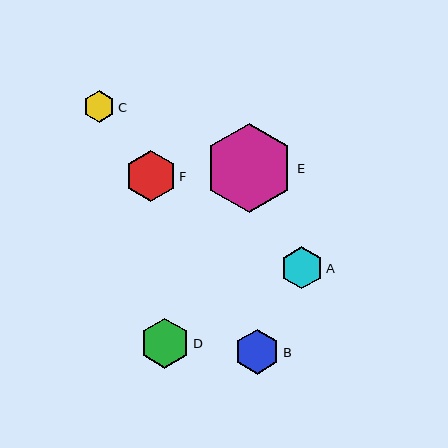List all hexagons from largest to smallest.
From largest to smallest: E, F, D, B, A, C.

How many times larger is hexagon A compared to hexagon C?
Hexagon A is approximately 1.3 times the size of hexagon C.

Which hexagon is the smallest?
Hexagon C is the smallest with a size of approximately 31 pixels.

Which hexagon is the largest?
Hexagon E is the largest with a size of approximately 89 pixels.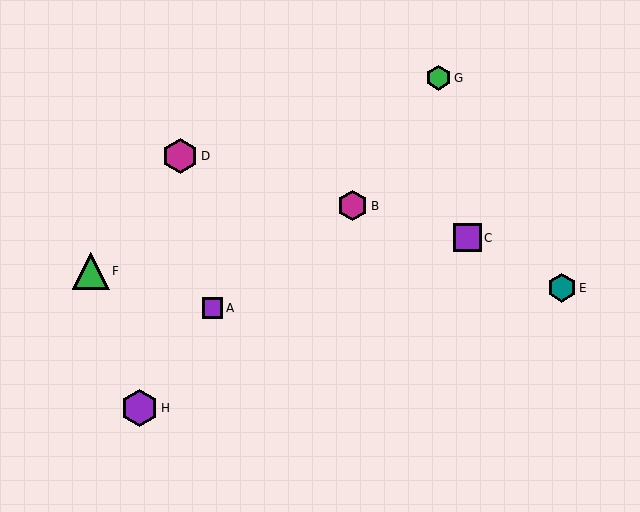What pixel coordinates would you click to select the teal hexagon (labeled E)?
Click at (562, 288) to select the teal hexagon E.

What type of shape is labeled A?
Shape A is a purple square.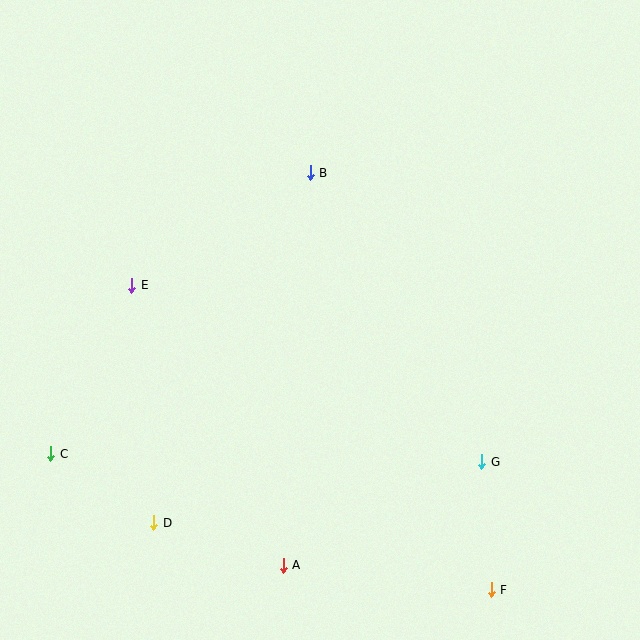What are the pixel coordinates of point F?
Point F is at (491, 590).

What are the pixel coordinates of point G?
Point G is at (482, 462).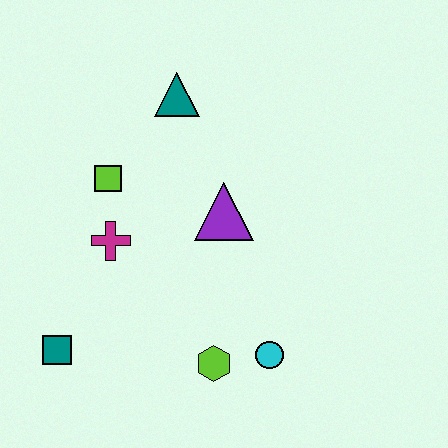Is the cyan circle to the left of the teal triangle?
No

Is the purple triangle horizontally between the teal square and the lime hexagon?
No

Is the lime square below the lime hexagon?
No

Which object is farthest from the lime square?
The cyan circle is farthest from the lime square.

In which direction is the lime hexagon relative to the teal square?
The lime hexagon is to the right of the teal square.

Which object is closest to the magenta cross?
The lime square is closest to the magenta cross.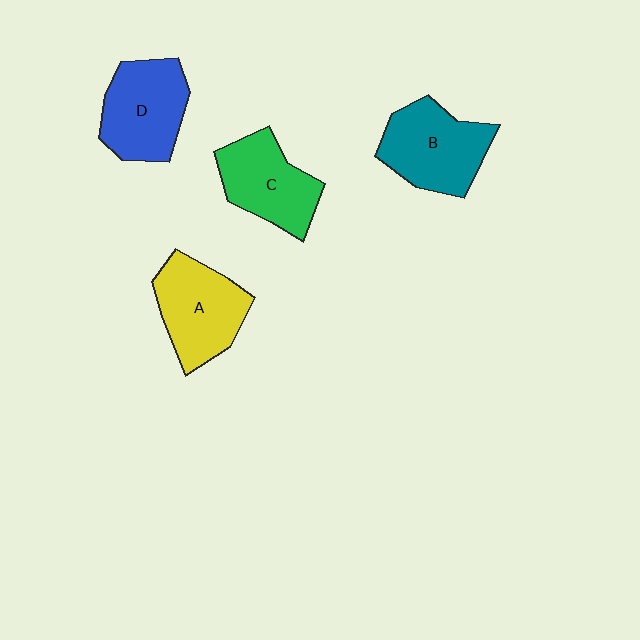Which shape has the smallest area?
Shape C (green).